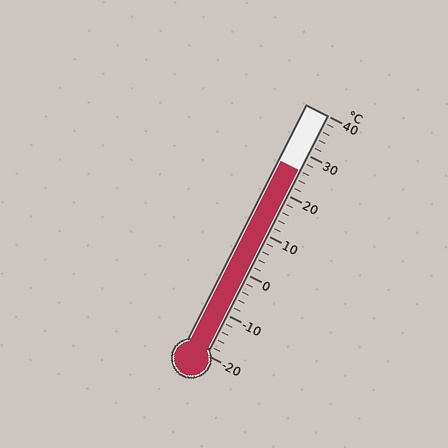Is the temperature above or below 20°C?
The temperature is above 20°C.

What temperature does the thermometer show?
The thermometer shows approximately 26°C.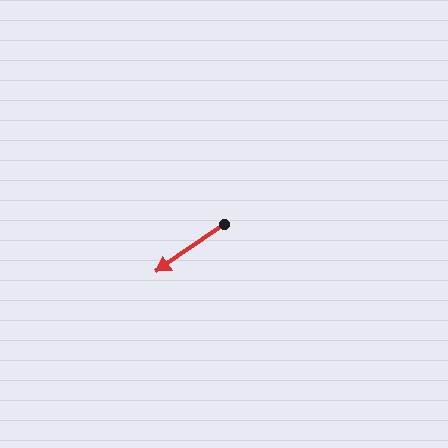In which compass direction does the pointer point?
Southwest.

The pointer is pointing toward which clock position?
Roughly 8 o'clock.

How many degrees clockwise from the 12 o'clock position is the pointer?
Approximately 235 degrees.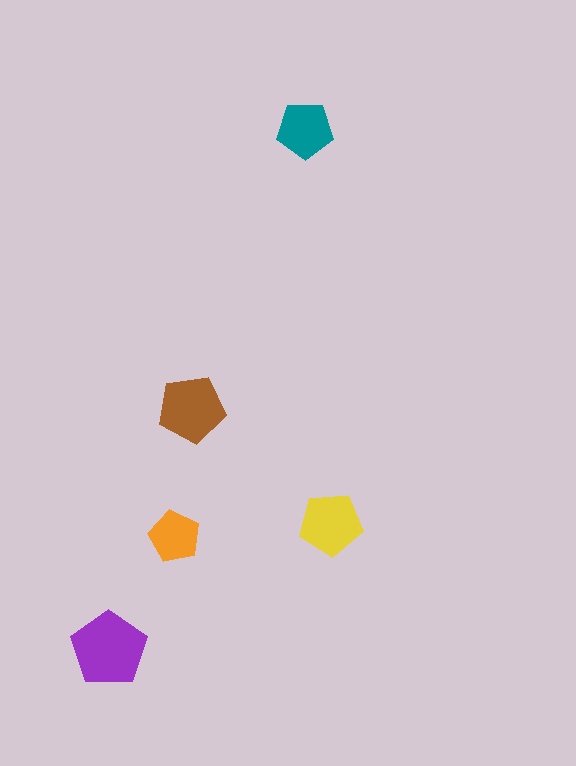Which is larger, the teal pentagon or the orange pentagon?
The teal one.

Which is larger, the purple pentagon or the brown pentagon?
The purple one.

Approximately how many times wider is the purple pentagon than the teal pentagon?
About 1.5 times wider.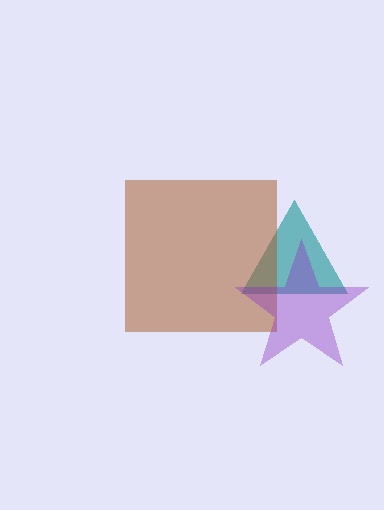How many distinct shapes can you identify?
There are 3 distinct shapes: a teal triangle, a brown square, a purple star.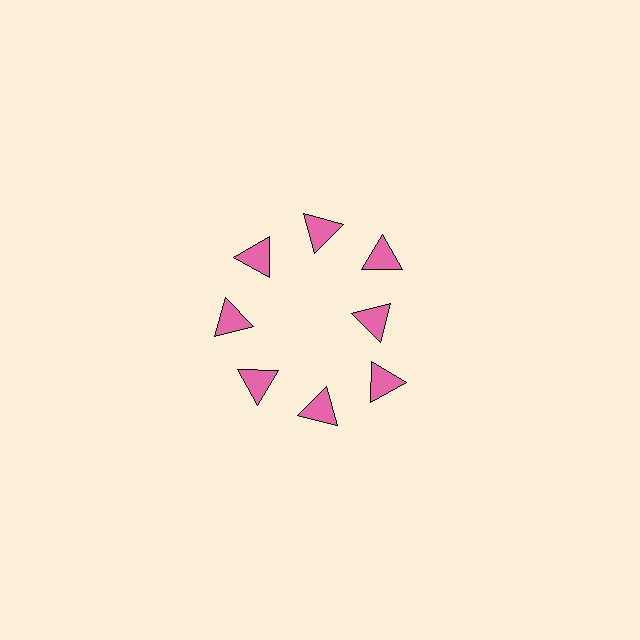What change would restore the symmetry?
The symmetry would be restored by moving it outward, back onto the ring so that all 8 triangles sit at equal angles and equal distance from the center.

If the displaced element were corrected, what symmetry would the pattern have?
It would have 8-fold rotational symmetry — the pattern would map onto itself every 45 degrees.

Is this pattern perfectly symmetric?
No. The 8 pink triangles are arranged in a ring, but one element near the 3 o'clock position is pulled inward toward the center, breaking the 8-fold rotational symmetry.